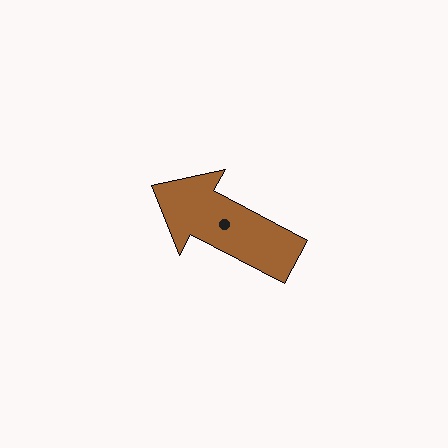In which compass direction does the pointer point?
Northwest.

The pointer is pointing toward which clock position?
Roughly 10 o'clock.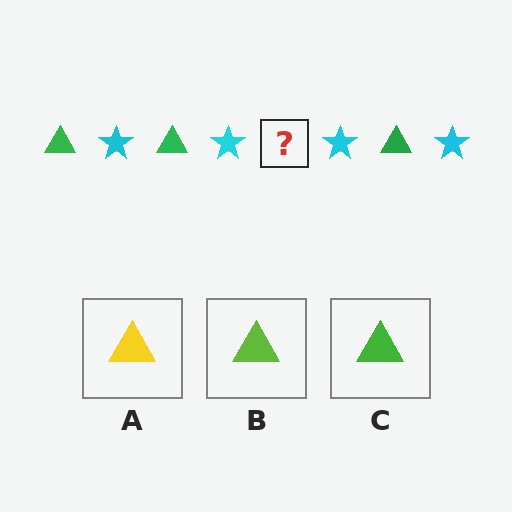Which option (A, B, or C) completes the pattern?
C.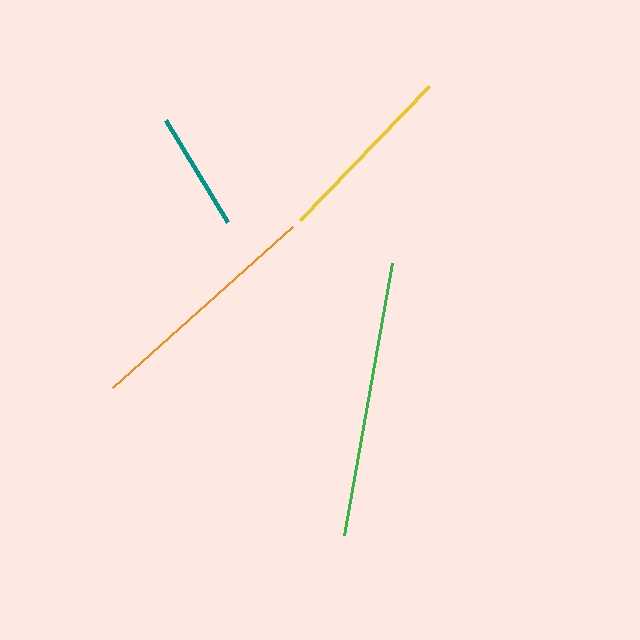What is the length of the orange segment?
The orange segment is approximately 241 pixels long.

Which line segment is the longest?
The green line is the longest at approximately 277 pixels.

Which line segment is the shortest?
The teal line is the shortest at approximately 120 pixels.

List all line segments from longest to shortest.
From longest to shortest: green, orange, yellow, teal.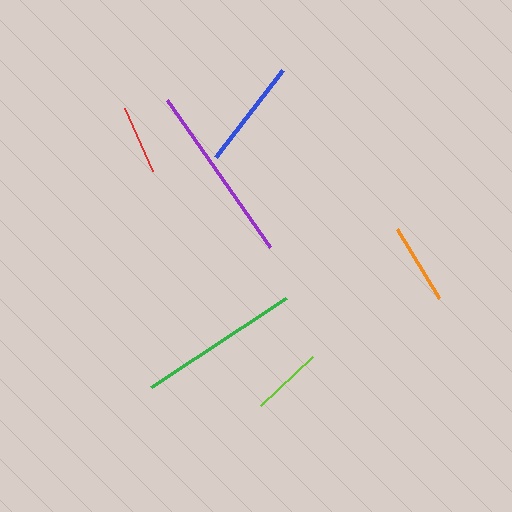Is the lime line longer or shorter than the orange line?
The orange line is longer than the lime line.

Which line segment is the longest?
The purple line is the longest at approximately 179 pixels.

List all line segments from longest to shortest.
From longest to shortest: purple, green, blue, orange, lime, red.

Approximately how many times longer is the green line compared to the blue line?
The green line is approximately 1.5 times the length of the blue line.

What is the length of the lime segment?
The lime segment is approximately 71 pixels long.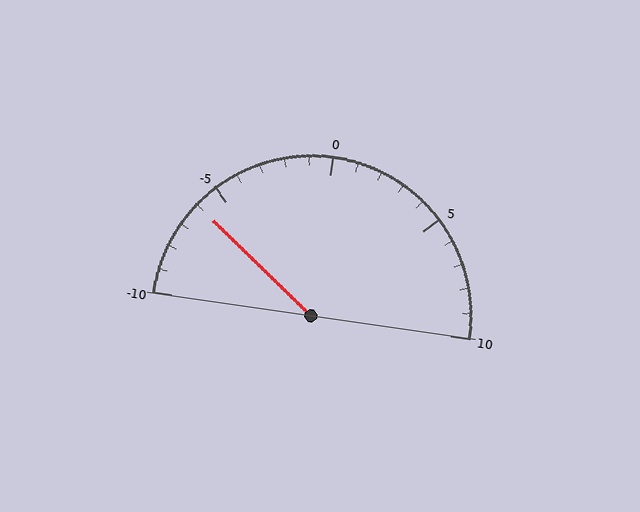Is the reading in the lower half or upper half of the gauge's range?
The reading is in the lower half of the range (-10 to 10).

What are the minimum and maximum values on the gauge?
The gauge ranges from -10 to 10.